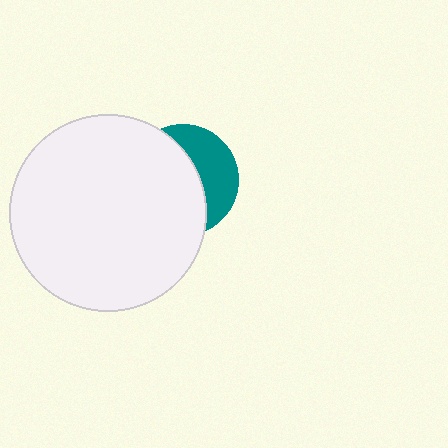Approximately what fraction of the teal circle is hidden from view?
Roughly 63% of the teal circle is hidden behind the white circle.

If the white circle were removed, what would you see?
You would see the complete teal circle.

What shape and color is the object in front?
The object in front is a white circle.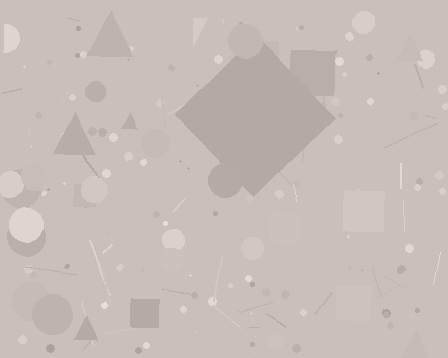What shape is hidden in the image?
A diamond is hidden in the image.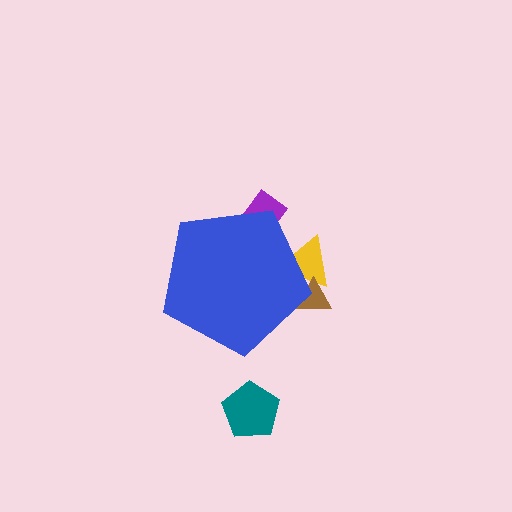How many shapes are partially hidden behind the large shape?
3 shapes are partially hidden.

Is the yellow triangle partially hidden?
Yes, the yellow triangle is partially hidden behind the blue pentagon.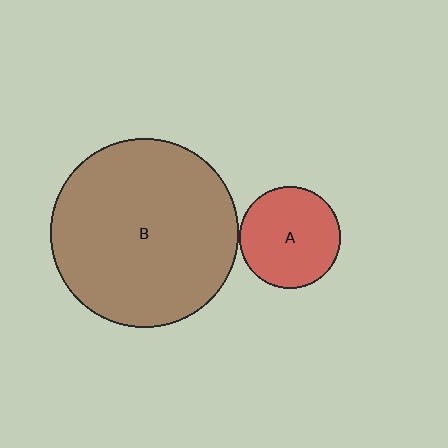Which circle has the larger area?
Circle B (brown).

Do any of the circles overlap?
No, none of the circles overlap.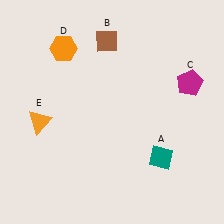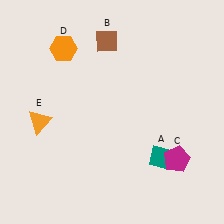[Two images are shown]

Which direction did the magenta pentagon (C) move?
The magenta pentagon (C) moved down.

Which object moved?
The magenta pentagon (C) moved down.